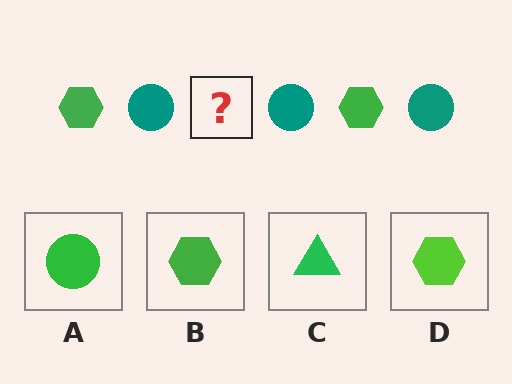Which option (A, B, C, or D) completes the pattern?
B.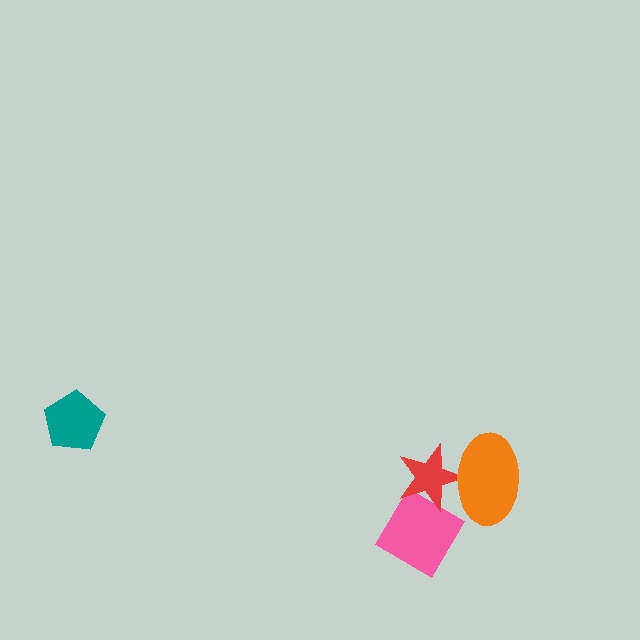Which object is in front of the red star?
The orange ellipse is in front of the red star.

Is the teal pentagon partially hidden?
No, no other shape covers it.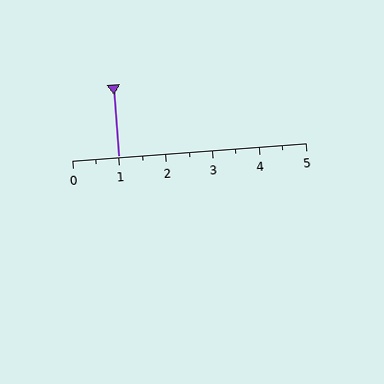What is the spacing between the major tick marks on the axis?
The major ticks are spaced 1 apart.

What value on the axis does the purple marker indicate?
The marker indicates approximately 1.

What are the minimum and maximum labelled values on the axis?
The axis runs from 0 to 5.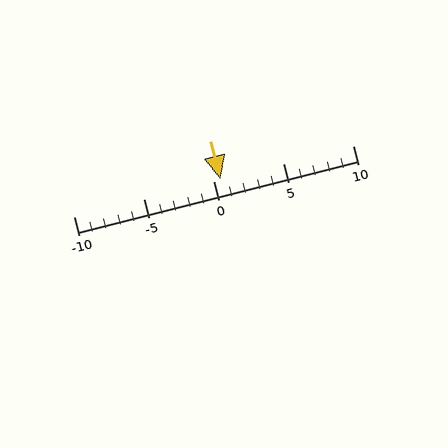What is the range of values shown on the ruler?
The ruler shows values from -10 to 10.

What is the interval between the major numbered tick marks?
The major tick marks are spaced 5 units apart.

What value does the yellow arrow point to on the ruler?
The yellow arrow points to approximately 0.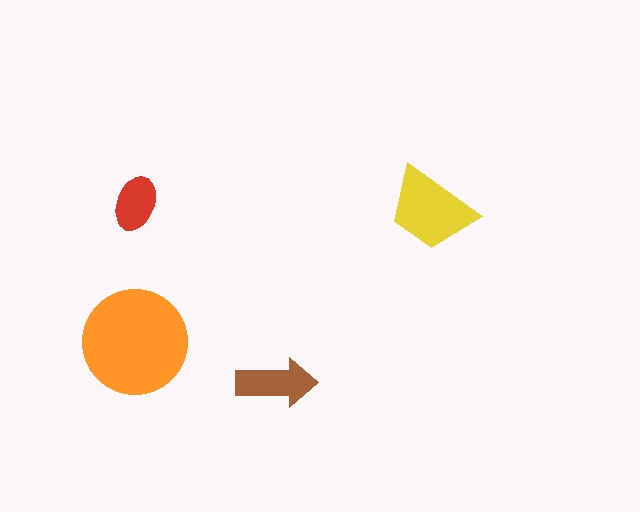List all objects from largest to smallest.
The orange circle, the yellow trapezoid, the brown arrow, the red ellipse.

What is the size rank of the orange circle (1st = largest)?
1st.